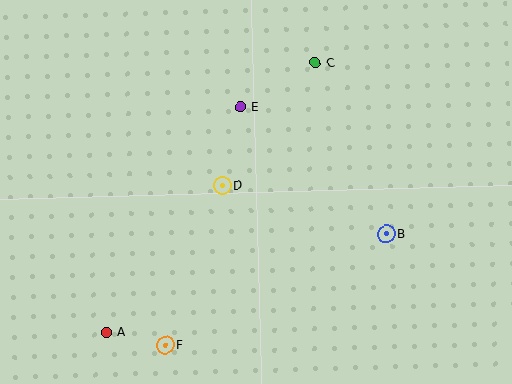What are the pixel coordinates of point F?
Point F is at (165, 345).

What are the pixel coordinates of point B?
Point B is at (386, 234).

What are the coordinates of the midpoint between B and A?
The midpoint between B and A is at (246, 283).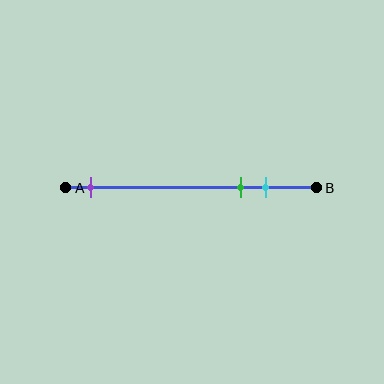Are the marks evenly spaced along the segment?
No, the marks are not evenly spaced.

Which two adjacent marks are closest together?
The green and cyan marks are the closest adjacent pair.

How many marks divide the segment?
There are 3 marks dividing the segment.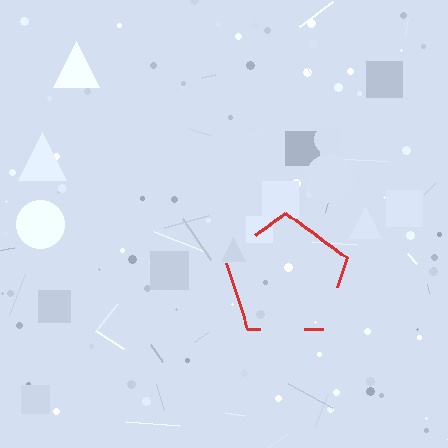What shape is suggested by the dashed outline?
The dashed outline suggests a pentagon.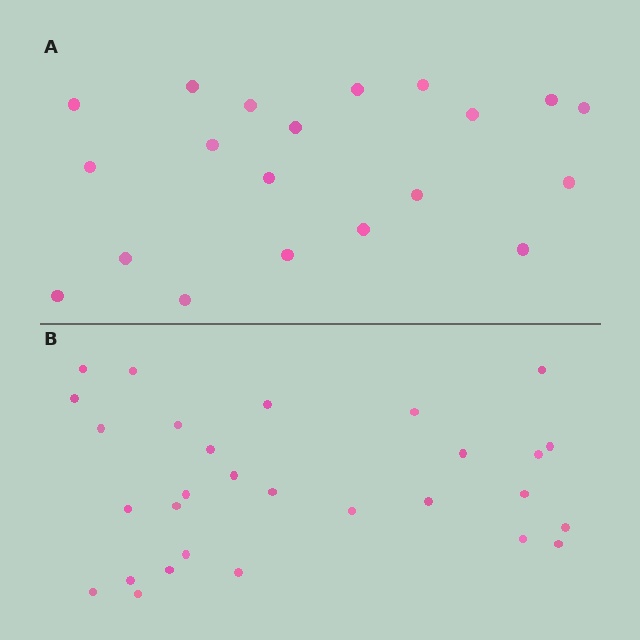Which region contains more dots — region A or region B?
Region B (the bottom region) has more dots.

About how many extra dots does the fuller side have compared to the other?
Region B has roughly 8 or so more dots than region A.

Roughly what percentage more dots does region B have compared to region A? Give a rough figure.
About 45% more.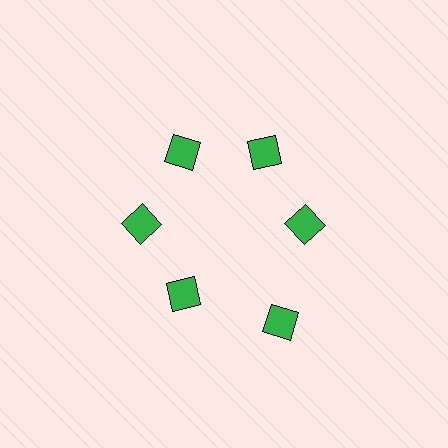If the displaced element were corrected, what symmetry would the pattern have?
It would have 6-fold rotational symmetry — the pattern would map onto itself every 60 degrees.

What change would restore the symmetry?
The symmetry would be restored by moving it inward, back onto the ring so that all 6 squares sit at equal angles and equal distance from the center.